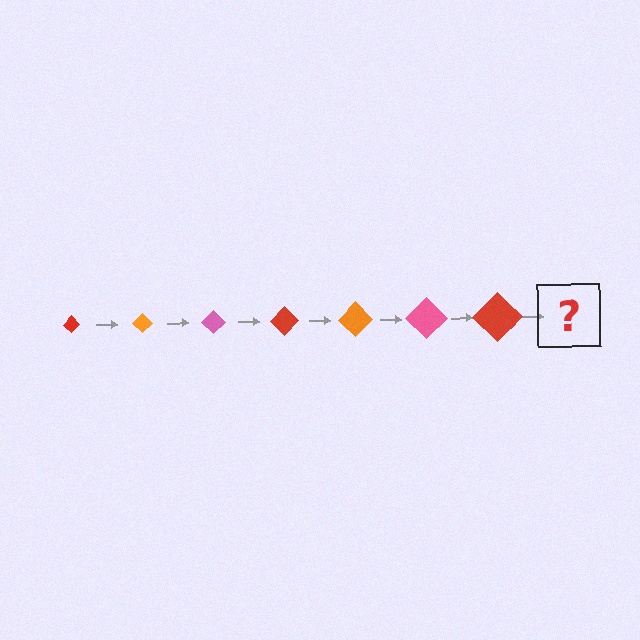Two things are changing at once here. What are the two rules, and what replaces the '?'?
The two rules are that the diamond grows larger each step and the color cycles through red, orange, and pink. The '?' should be an orange diamond, larger than the previous one.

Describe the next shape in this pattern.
It should be an orange diamond, larger than the previous one.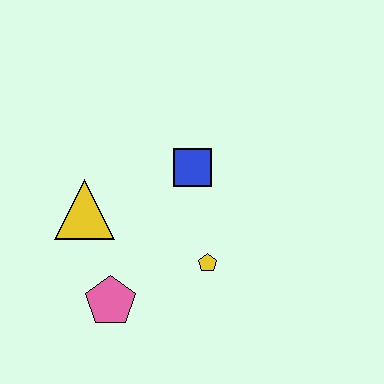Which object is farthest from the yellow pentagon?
The yellow triangle is farthest from the yellow pentagon.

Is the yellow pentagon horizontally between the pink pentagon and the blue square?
No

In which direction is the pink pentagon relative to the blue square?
The pink pentagon is below the blue square.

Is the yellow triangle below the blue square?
Yes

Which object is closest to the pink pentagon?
The yellow triangle is closest to the pink pentagon.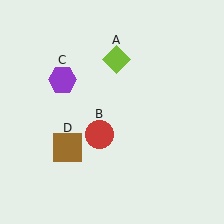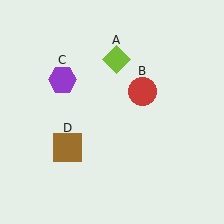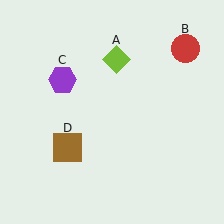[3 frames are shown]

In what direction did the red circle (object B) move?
The red circle (object B) moved up and to the right.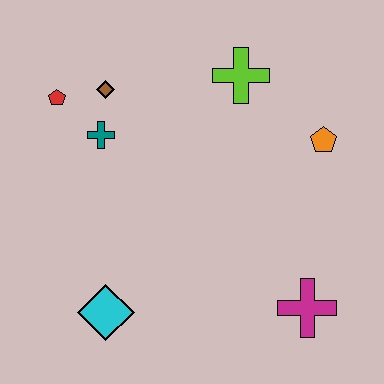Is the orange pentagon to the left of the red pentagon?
No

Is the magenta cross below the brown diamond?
Yes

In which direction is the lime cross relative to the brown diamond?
The lime cross is to the right of the brown diamond.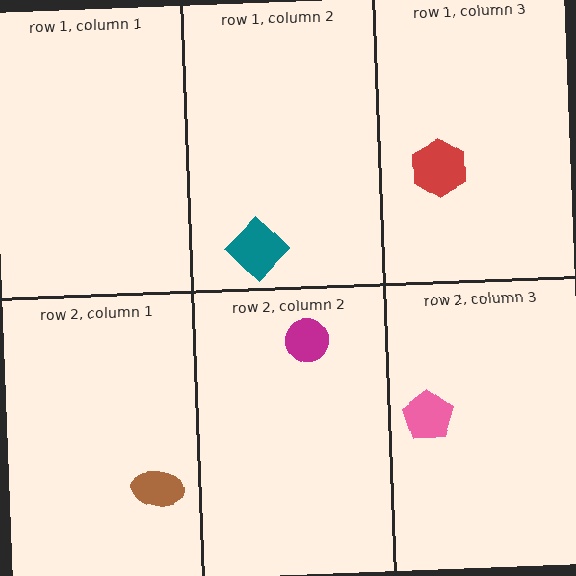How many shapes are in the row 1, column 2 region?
1.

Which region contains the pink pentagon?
The row 2, column 3 region.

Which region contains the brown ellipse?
The row 2, column 1 region.